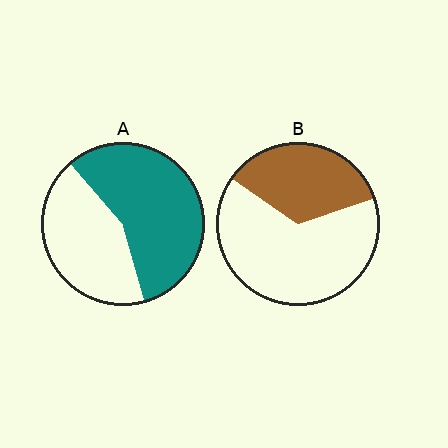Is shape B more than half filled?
No.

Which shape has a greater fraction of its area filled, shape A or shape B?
Shape A.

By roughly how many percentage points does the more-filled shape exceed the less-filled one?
By roughly 20 percentage points (A over B).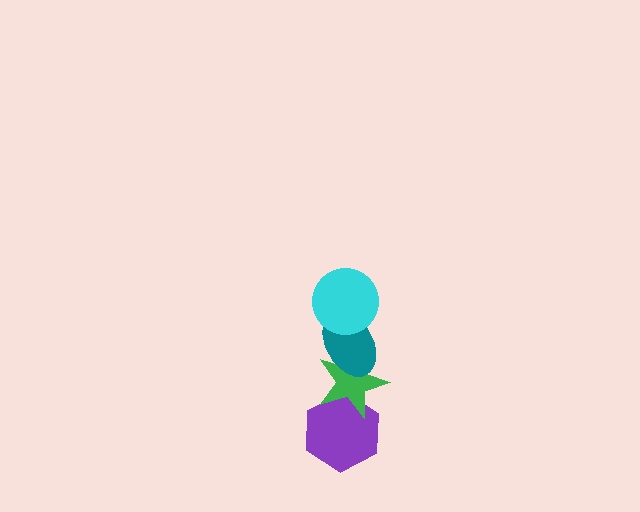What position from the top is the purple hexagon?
The purple hexagon is 4th from the top.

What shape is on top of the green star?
The teal ellipse is on top of the green star.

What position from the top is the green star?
The green star is 3rd from the top.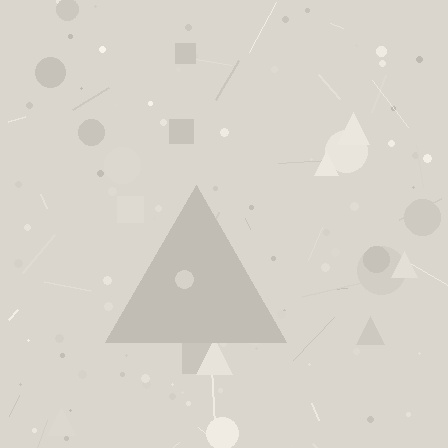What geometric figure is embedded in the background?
A triangle is embedded in the background.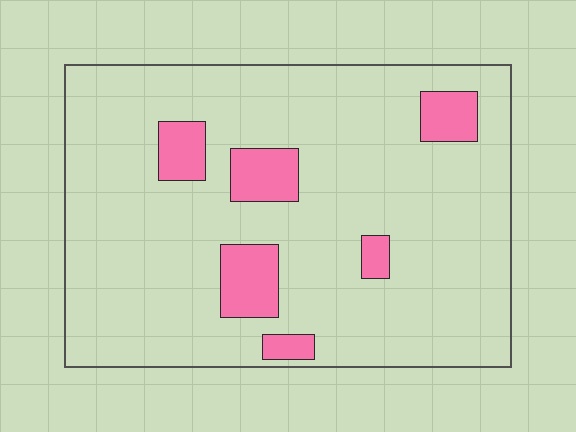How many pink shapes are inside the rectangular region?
6.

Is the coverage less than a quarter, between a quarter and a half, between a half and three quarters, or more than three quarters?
Less than a quarter.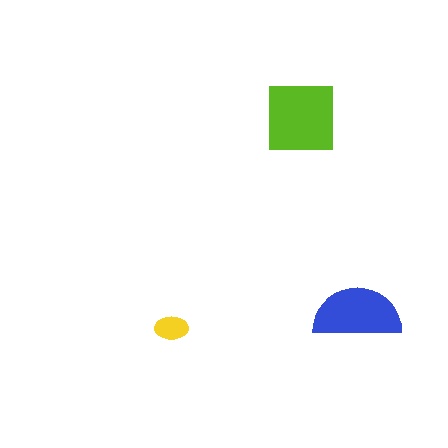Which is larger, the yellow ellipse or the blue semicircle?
The blue semicircle.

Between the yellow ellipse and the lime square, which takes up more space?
The lime square.